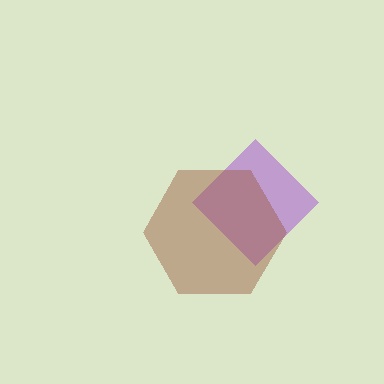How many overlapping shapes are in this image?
There are 2 overlapping shapes in the image.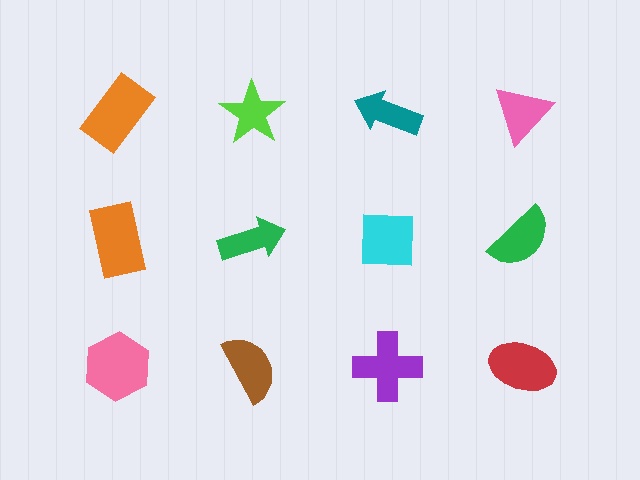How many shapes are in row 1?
4 shapes.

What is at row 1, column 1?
An orange rectangle.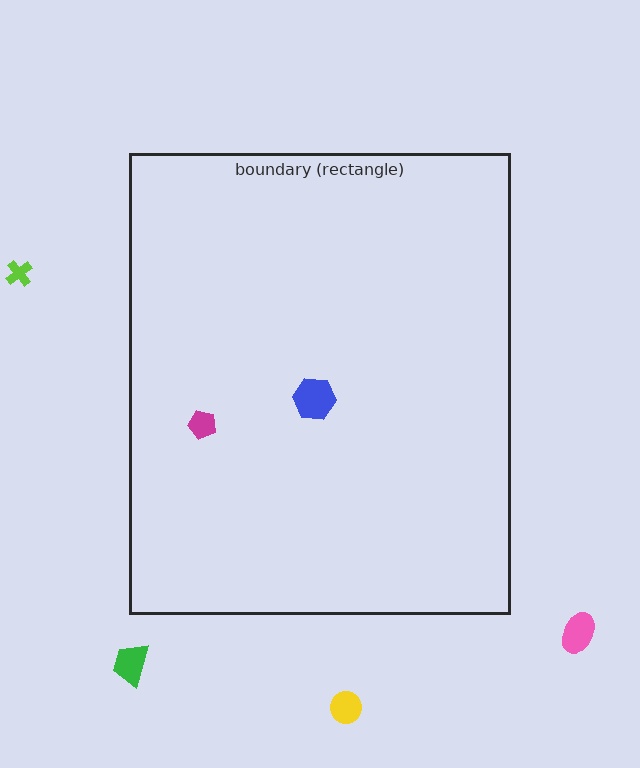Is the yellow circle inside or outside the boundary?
Outside.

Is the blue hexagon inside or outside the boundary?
Inside.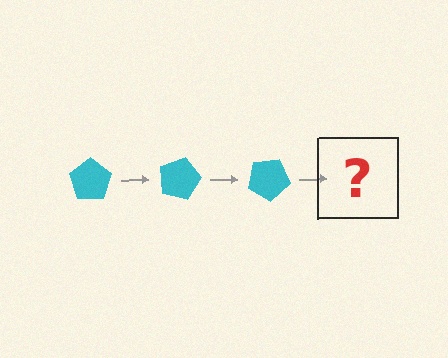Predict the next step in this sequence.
The next step is a cyan pentagon rotated 45 degrees.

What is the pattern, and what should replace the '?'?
The pattern is that the pentagon rotates 15 degrees each step. The '?' should be a cyan pentagon rotated 45 degrees.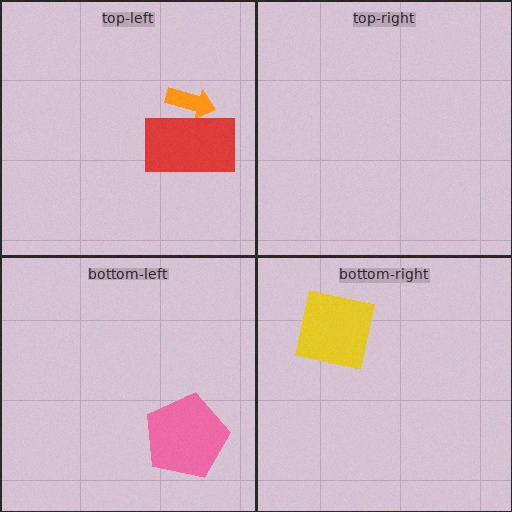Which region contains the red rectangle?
The top-left region.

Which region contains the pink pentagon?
The bottom-left region.